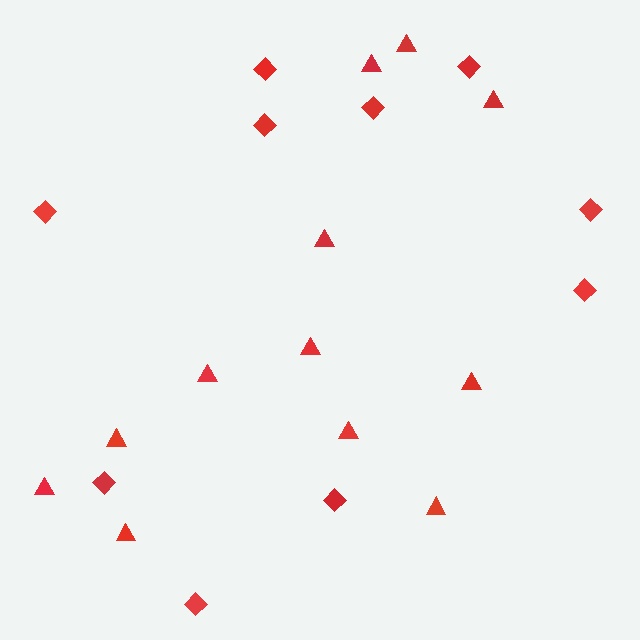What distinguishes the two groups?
There are 2 groups: one group of diamonds (10) and one group of triangles (12).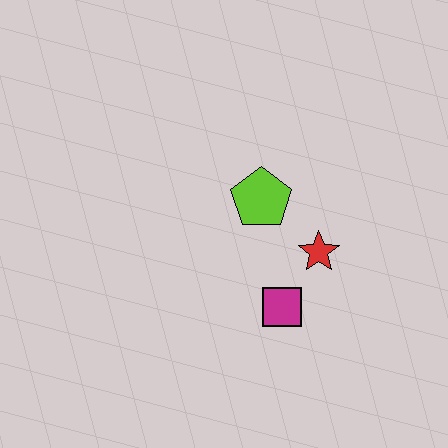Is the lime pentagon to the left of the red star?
Yes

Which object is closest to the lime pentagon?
The red star is closest to the lime pentagon.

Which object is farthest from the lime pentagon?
The magenta square is farthest from the lime pentagon.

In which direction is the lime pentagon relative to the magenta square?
The lime pentagon is above the magenta square.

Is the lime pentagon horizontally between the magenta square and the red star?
No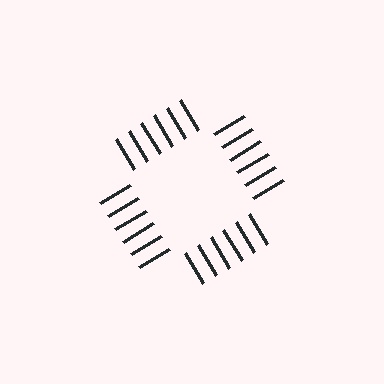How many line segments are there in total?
24 — 6 along each of the 4 edges.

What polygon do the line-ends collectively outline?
An illusory square — the line segments terminate on its edges but no continuous stroke is drawn.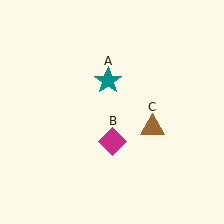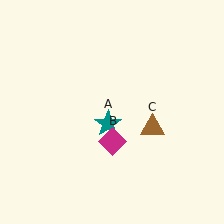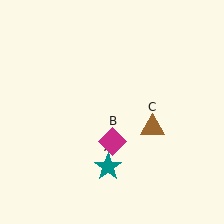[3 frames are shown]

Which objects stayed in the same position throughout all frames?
Magenta diamond (object B) and brown triangle (object C) remained stationary.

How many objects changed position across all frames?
1 object changed position: teal star (object A).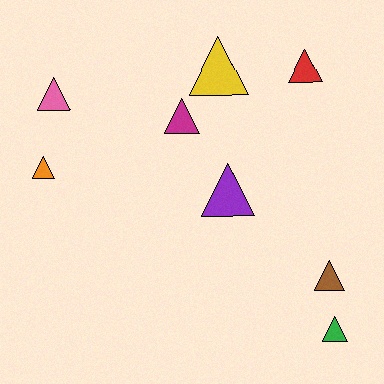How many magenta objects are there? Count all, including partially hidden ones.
There is 1 magenta object.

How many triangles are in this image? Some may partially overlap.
There are 8 triangles.